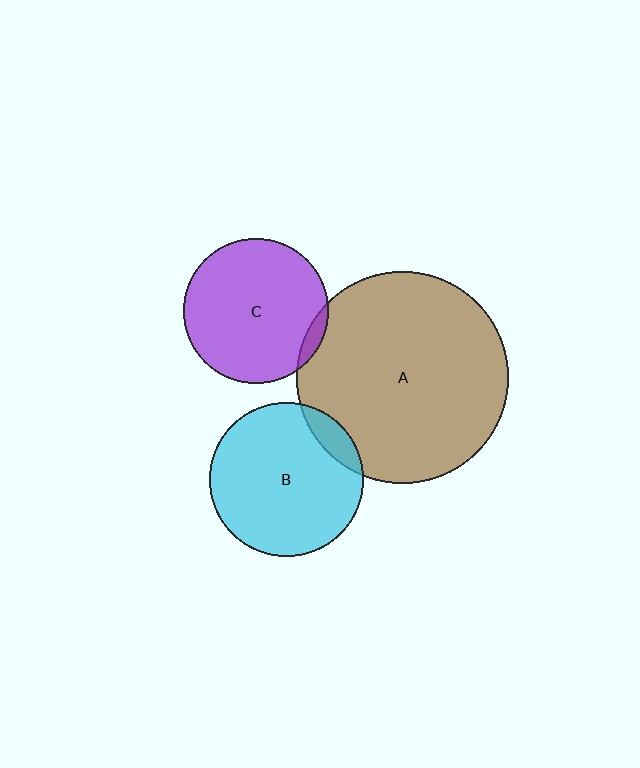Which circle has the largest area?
Circle A (brown).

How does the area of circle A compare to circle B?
Approximately 1.9 times.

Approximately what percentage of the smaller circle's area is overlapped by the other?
Approximately 10%.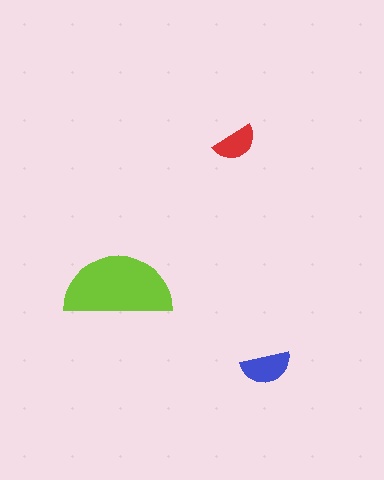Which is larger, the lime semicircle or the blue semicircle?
The lime one.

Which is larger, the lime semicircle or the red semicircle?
The lime one.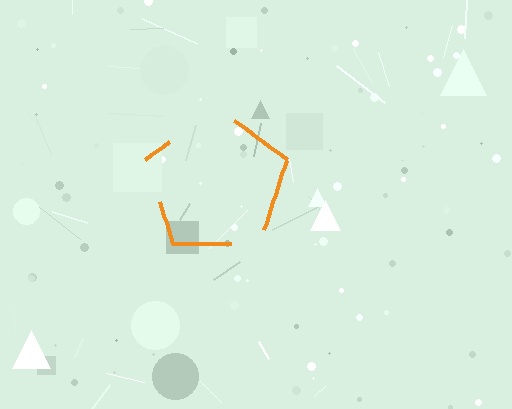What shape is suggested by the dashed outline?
The dashed outline suggests a pentagon.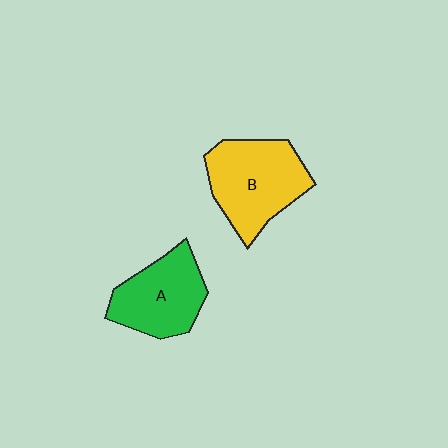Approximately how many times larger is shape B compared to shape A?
Approximately 1.2 times.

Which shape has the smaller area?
Shape A (green).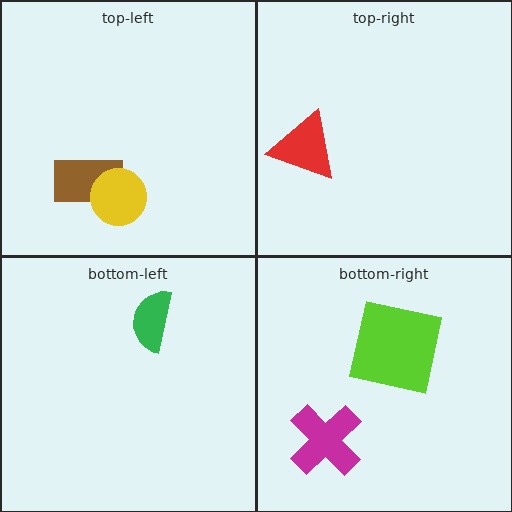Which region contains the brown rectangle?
The top-left region.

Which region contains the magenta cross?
The bottom-right region.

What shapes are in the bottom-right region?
The lime square, the magenta cross.